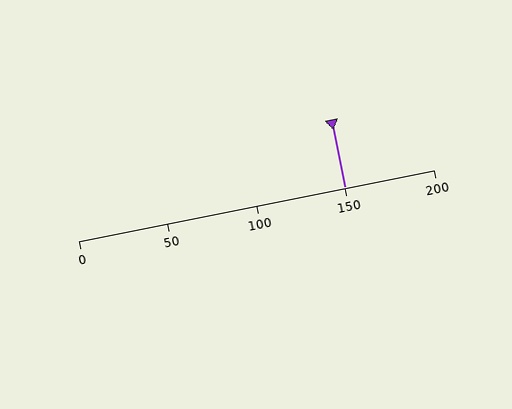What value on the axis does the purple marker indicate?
The marker indicates approximately 150.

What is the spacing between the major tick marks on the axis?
The major ticks are spaced 50 apart.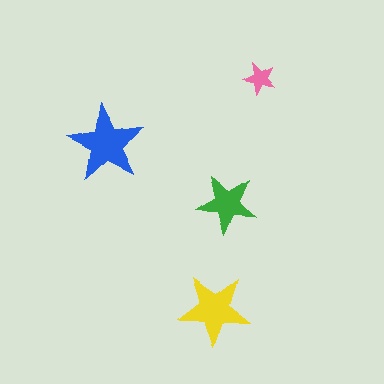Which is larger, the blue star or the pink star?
The blue one.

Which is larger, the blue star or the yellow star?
The blue one.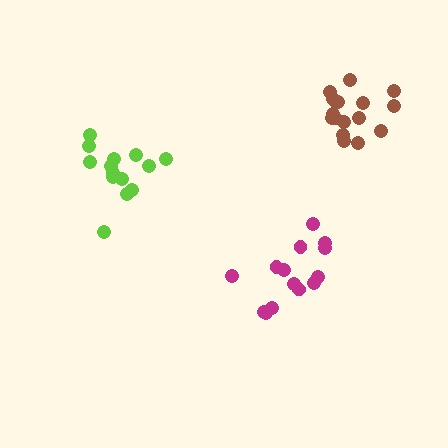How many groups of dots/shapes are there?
There are 3 groups.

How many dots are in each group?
Group 1: 14 dots, Group 2: 14 dots, Group 3: 17 dots (45 total).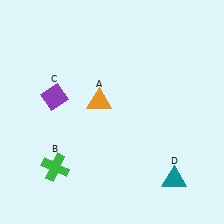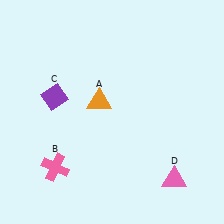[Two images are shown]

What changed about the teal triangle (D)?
In Image 1, D is teal. In Image 2, it changed to pink.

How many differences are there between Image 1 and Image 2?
There are 2 differences between the two images.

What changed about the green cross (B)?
In Image 1, B is green. In Image 2, it changed to pink.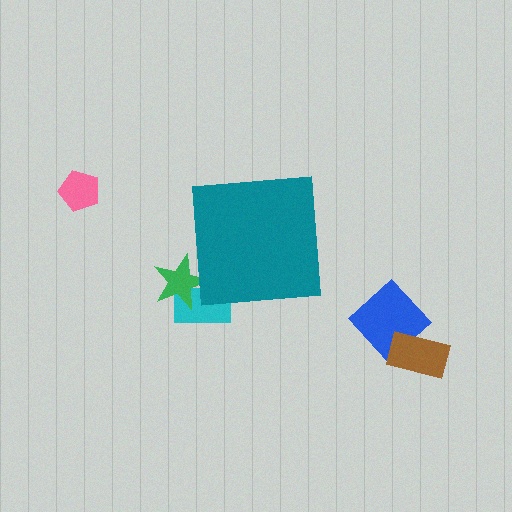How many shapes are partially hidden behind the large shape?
2 shapes are partially hidden.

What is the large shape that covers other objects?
A teal square.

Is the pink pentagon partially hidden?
No, the pink pentagon is fully visible.